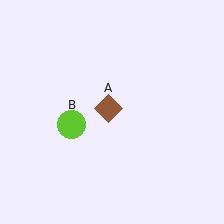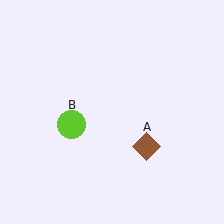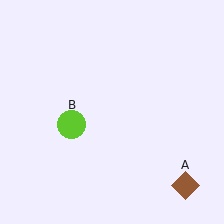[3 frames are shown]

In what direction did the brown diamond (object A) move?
The brown diamond (object A) moved down and to the right.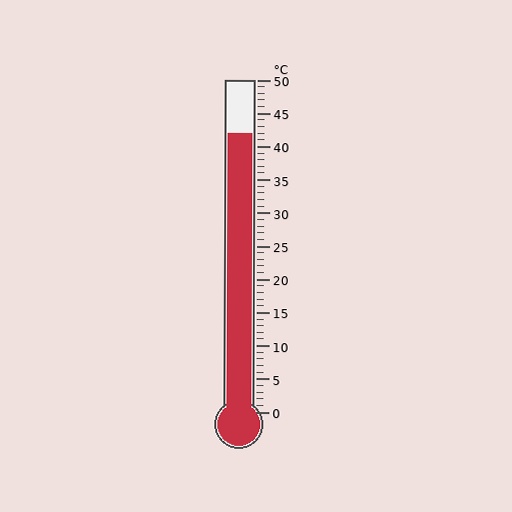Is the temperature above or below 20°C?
The temperature is above 20°C.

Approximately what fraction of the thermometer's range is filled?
The thermometer is filled to approximately 85% of its range.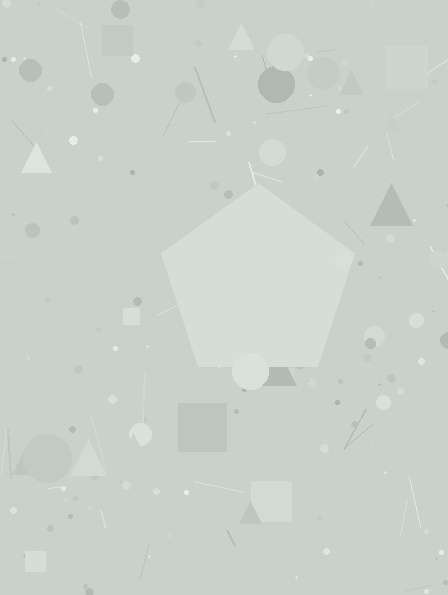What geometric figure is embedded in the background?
A pentagon is embedded in the background.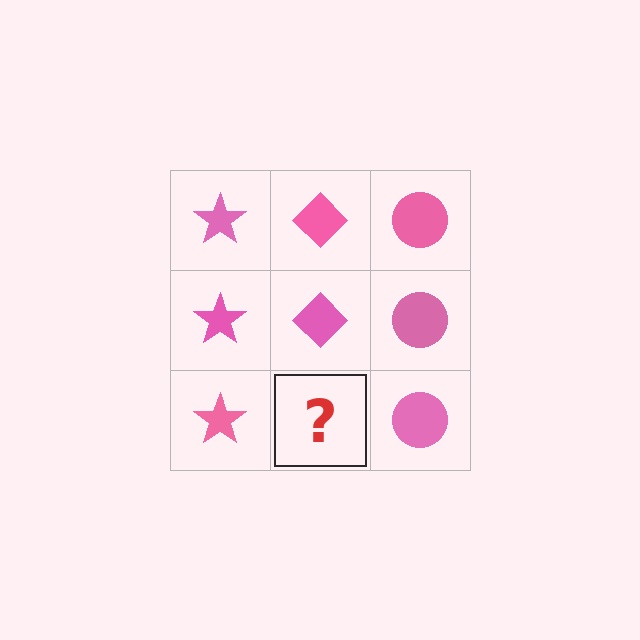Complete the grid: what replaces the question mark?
The question mark should be replaced with a pink diamond.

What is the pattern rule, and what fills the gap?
The rule is that each column has a consistent shape. The gap should be filled with a pink diamond.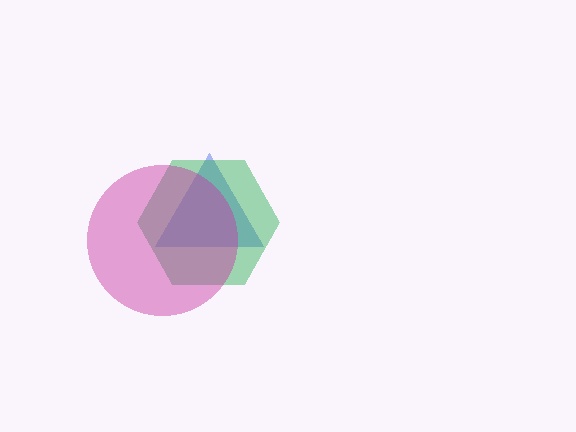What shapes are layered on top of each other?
The layered shapes are: a blue triangle, a green hexagon, a magenta circle.